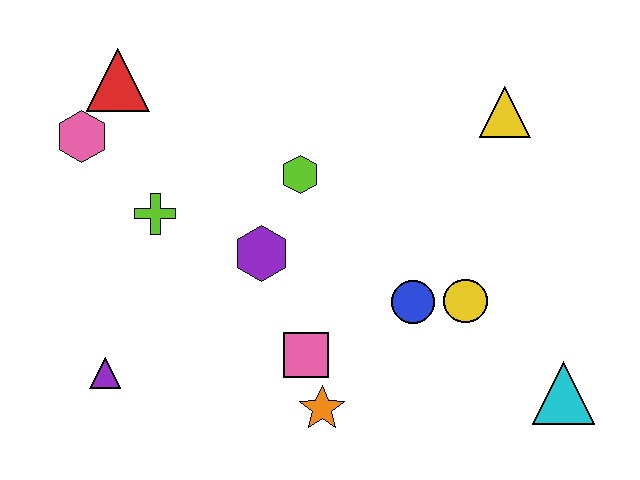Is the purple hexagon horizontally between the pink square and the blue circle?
No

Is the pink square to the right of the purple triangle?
Yes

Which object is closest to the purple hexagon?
The lime hexagon is closest to the purple hexagon.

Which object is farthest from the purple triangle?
The yellow triangle is farthest from the purple triangle.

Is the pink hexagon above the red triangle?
No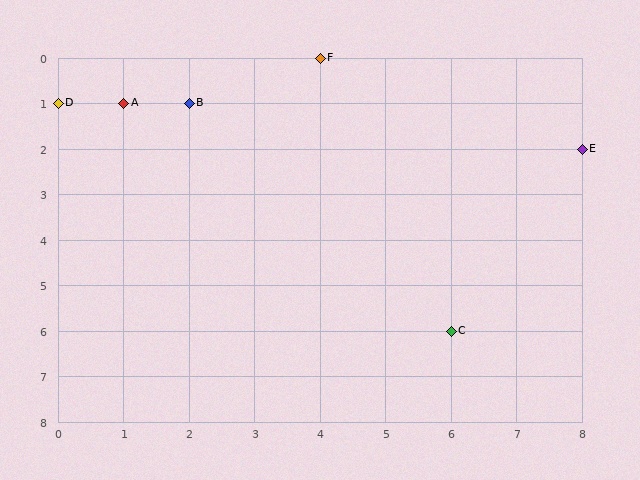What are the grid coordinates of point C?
Point C is at grid coordinates (6, 6).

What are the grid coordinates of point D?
Point D is at grid coordinates (0, 1).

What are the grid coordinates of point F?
Point F is at grid coordinates (4, 0).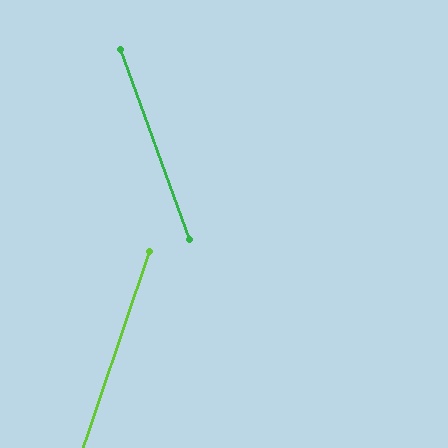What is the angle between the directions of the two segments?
Approximately 38 degrees.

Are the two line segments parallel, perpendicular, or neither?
Neither parallel nor perpendicular — they differ by about 38°.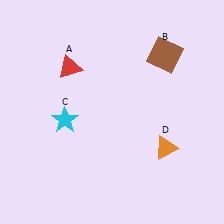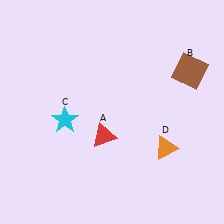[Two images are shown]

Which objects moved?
The objects that moved are: the red triangle (A), the brown square (B).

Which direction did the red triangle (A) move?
The red triangle (A) moved down.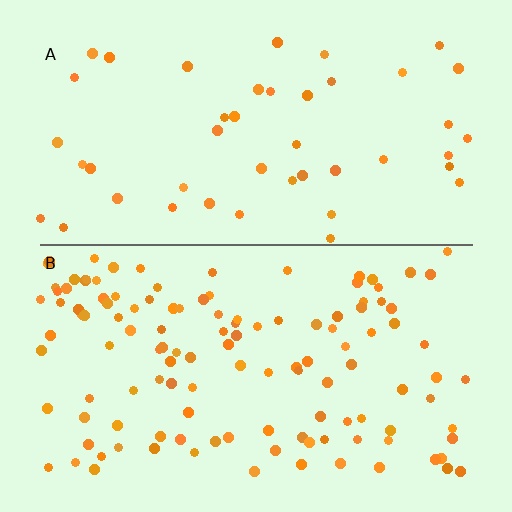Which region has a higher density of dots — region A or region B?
B (the bottom).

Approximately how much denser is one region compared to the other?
Approximately 2.8× — region B over region A.